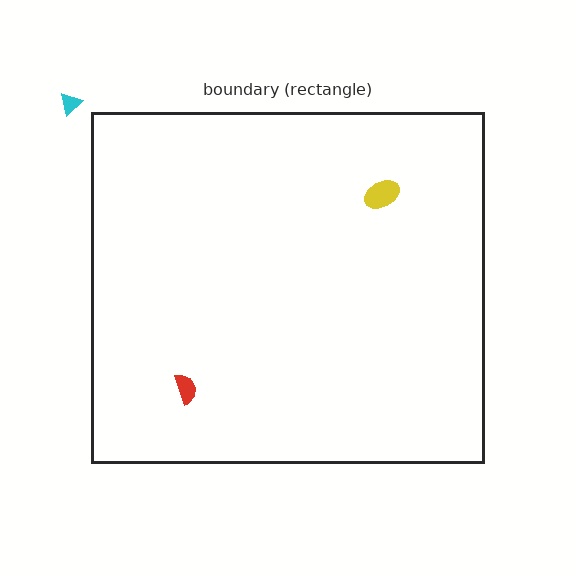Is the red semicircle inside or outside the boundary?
Inside.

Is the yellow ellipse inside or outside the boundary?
Inside.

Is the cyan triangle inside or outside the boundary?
Outside.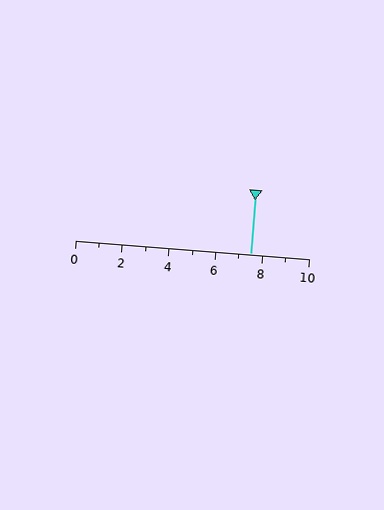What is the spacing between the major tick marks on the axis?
The major ticks are spaced 2 apart.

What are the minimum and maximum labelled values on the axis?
The axis runs from 0 to 10.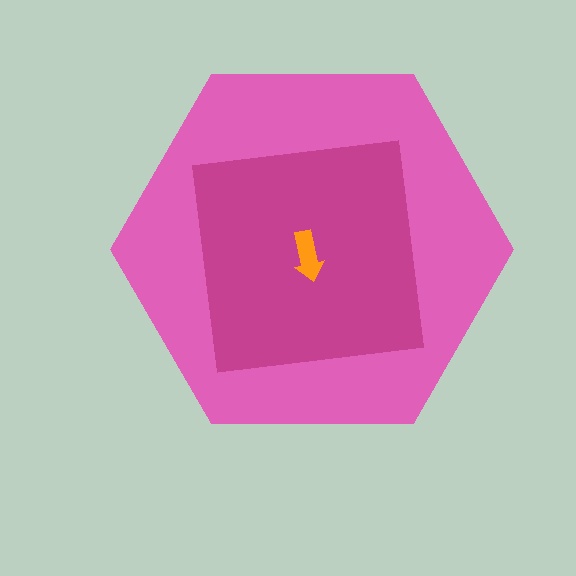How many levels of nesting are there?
3.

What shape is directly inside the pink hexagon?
The magenta square.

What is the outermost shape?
The pink hexagon.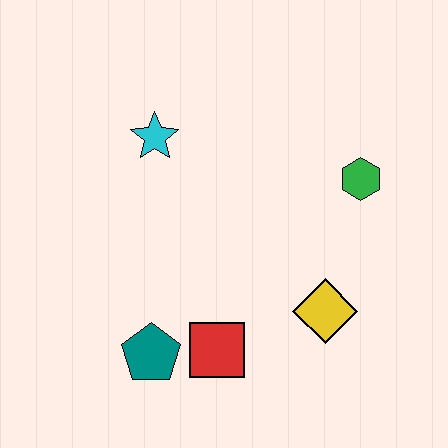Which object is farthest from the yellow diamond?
The cyan star is farthest from the yellow diamond.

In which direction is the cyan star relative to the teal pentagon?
The cyan star is above the teal pentagon.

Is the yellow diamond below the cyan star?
Yes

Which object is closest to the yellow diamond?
The red square is closest to the yellow diamond.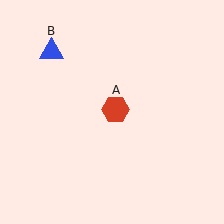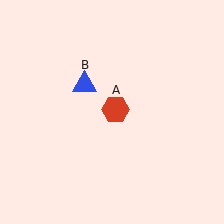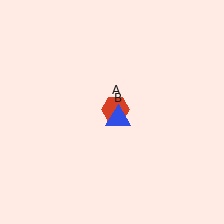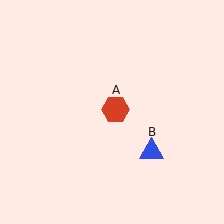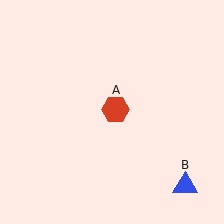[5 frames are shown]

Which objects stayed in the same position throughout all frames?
Red hexagon (object A) remained stationary.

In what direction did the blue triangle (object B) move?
The blue triangle (object B) moved down and to the right.